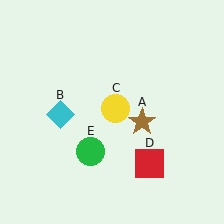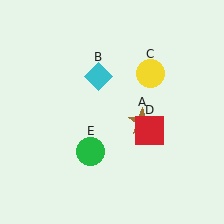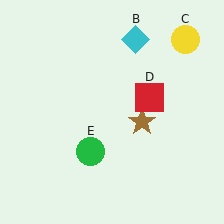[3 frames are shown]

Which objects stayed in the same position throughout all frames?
Brown star (object A) and green circle (object E) remained stationary.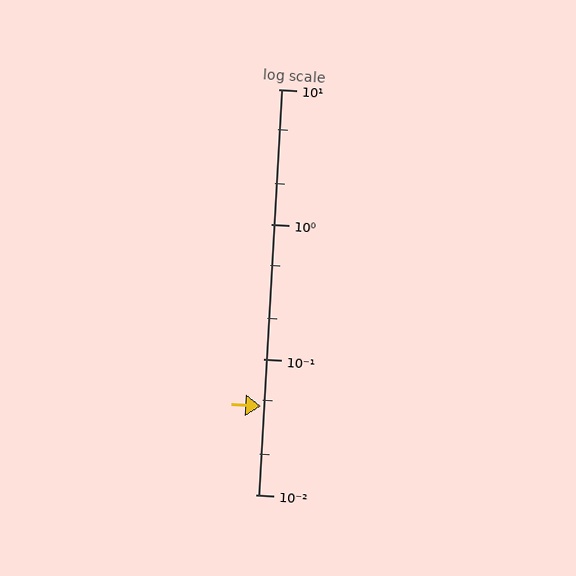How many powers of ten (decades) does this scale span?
The scale spans 3 decades, from 0.01 to 10.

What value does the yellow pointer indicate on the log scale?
The pointer indicates approximately 0.045.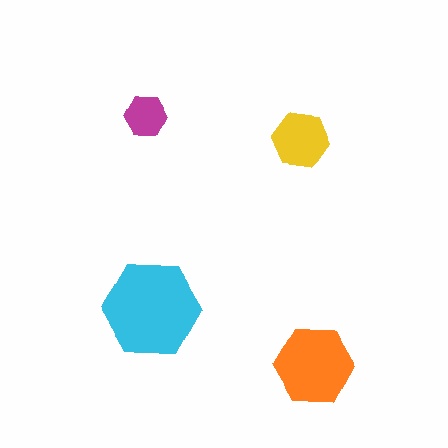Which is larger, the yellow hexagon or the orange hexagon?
The orange one.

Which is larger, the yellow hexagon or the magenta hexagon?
The yellow one.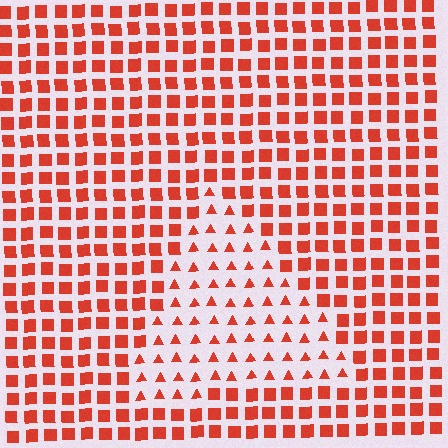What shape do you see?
I see a triangle.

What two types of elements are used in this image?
The image uses triangles inside the triangle region and squares outside it.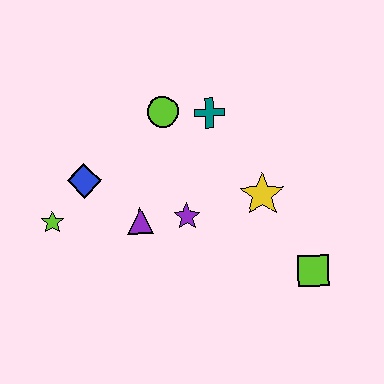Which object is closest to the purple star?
The purple triangle is closest to the purple star.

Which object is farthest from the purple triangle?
The lime square is farthest from the purple triangle.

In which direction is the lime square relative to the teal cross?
The lime square is below the teal cross.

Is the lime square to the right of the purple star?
Yes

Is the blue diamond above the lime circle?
No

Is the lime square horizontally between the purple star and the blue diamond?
No